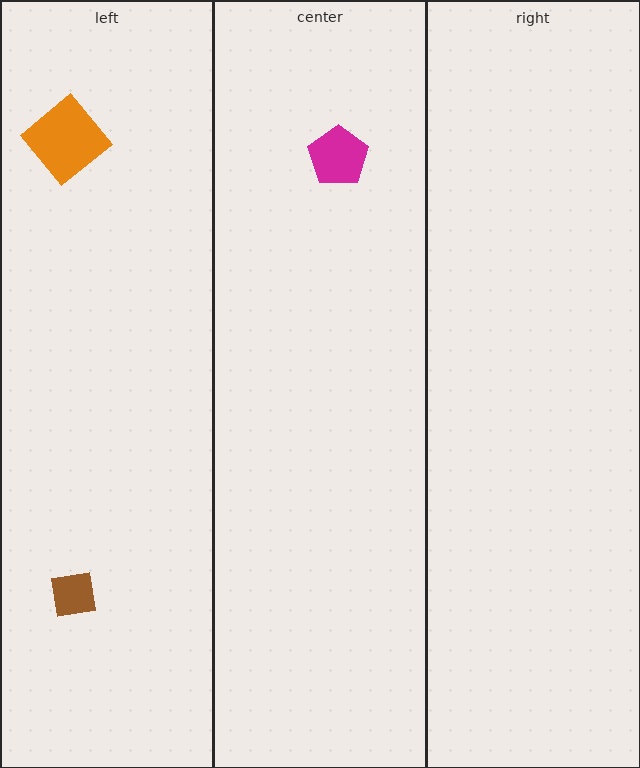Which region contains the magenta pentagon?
The center region.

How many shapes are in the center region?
1.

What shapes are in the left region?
The brown square, the orange diamond.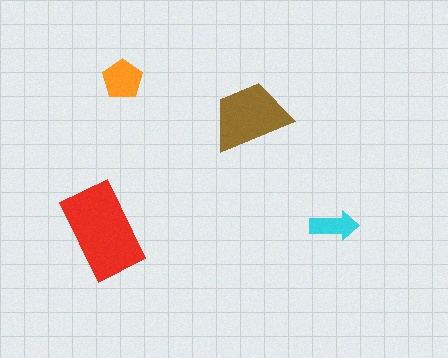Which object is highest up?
The orange pentagon is topmost.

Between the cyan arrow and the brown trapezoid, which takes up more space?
The brown trapezoid.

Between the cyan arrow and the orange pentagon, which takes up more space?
The orange pentagon.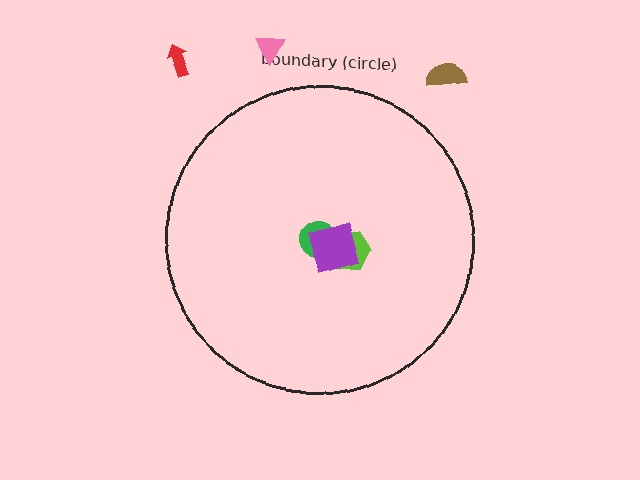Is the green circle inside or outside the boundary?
Inside.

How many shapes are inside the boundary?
3 inside, 3 outside.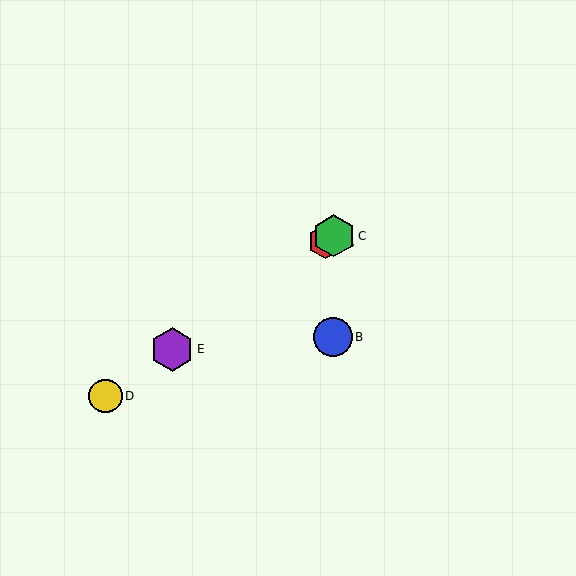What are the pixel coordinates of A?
Object A is at (325, 242).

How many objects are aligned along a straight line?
4 objects (A, C, D, E) are aligned along a straight line.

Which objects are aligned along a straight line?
Objects A, C, D, E are aligned along a straight line.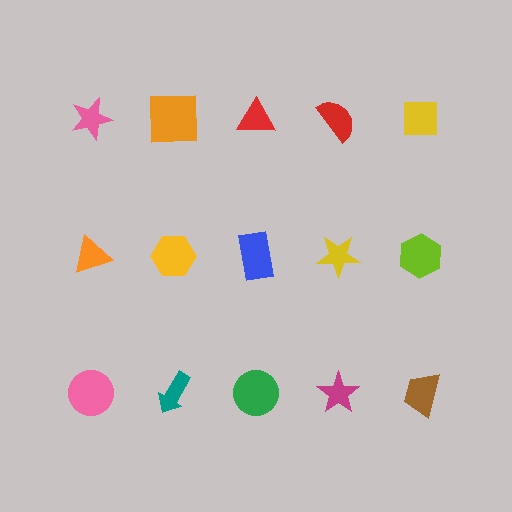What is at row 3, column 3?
A green circle.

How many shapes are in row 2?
5 shapes.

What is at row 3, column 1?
A pink circle.